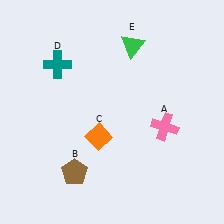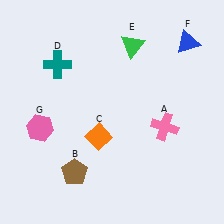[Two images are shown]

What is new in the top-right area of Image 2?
A blue triangle (F) was added in the top-right area of Image 2.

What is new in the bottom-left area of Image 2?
A pink hexagon (G) was added in the bottom-left area of Image 2.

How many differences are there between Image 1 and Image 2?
There are 2 differences between the two images.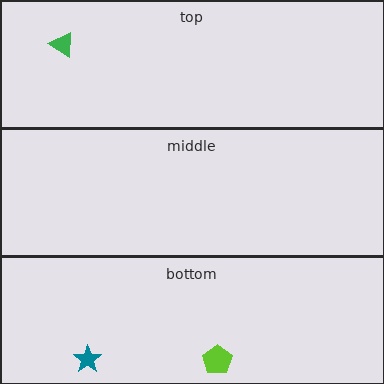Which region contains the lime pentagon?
The bottom region.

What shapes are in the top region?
The green triangle.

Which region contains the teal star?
The bottom region.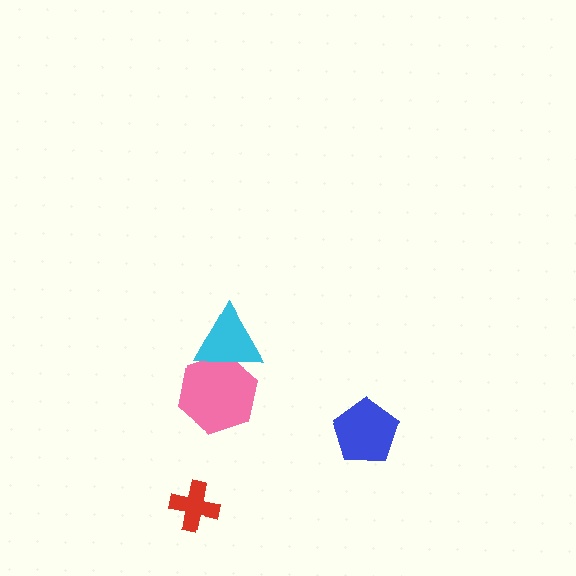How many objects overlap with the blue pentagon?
0 objects overlap with the blue pentagon.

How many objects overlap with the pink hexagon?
1 object overlaps with the pink hexagon.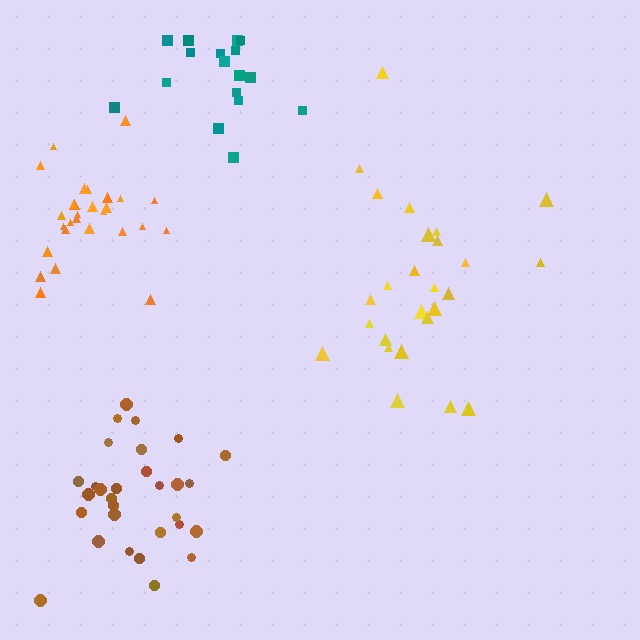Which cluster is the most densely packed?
Orange.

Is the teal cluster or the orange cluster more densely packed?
Orange.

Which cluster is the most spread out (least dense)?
Yellow.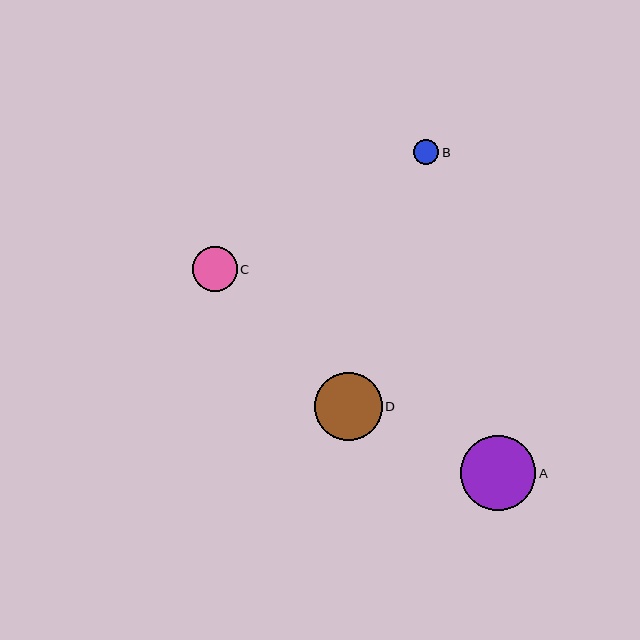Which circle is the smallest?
Circle B is the smallest with a size of approximately 25 pixels.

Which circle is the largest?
Circle A is the largest with a size of approximately 75 pixels.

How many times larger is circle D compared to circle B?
Circle D is approximately 2.7 times the size of circle B.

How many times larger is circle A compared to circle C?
Circle A is approximately 1.7 times the size of circle C.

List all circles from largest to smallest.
From largest to smallest: A, D, C, B.